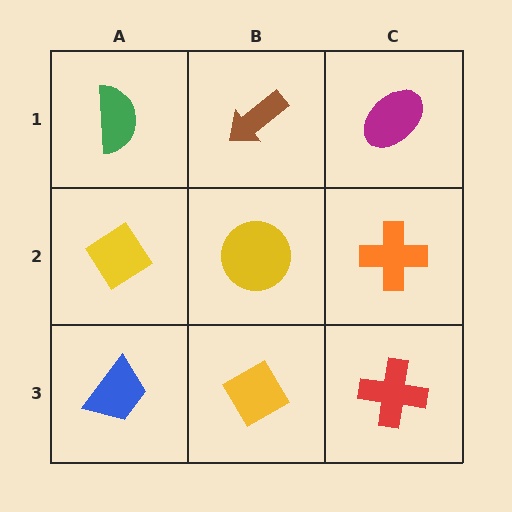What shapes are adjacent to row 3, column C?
An orange cross (row 2, column C), a yellow diamond (row 3, column B).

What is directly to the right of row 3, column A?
A yellow diamond.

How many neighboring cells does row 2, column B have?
4.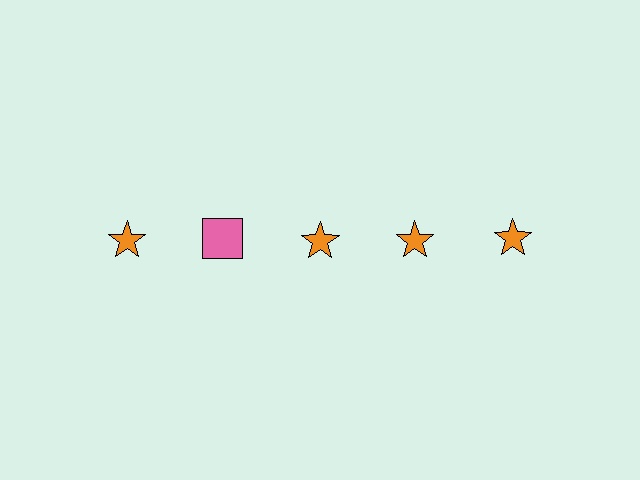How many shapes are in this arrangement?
There are 5 shapes arranged in a grid pattern.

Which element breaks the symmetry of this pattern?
The pink square in the top row, second from left column breaks the symmetry. All other shapes are orange stars.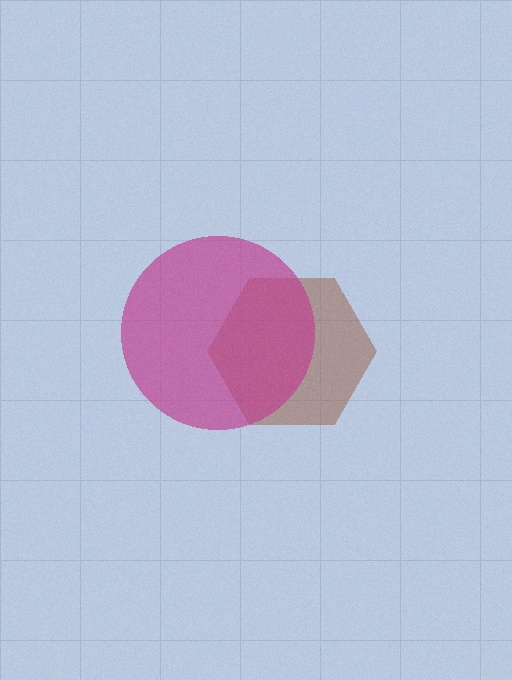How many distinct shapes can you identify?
There are 2 distinct shapes: a brown hexagon, a magenta circle.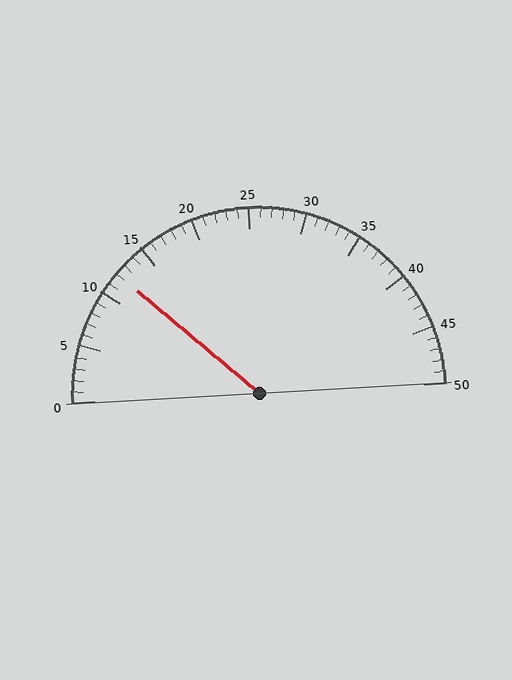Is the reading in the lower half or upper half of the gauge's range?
The reading is in the lower half of the range (0 to 50).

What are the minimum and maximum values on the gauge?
The gauge ranges from 0 to 50.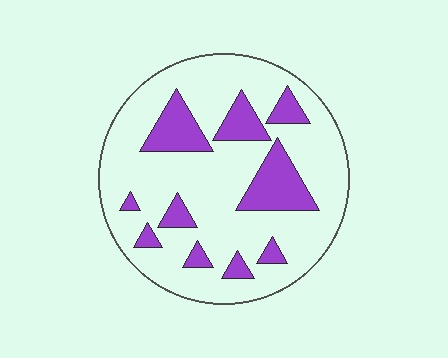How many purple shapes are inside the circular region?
10.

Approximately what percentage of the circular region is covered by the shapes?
Approximately 20%.